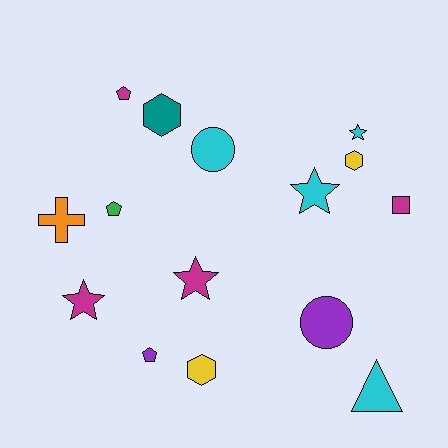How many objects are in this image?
There are 15 objects.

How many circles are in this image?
There are 2 circles.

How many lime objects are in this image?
There are no lime objects.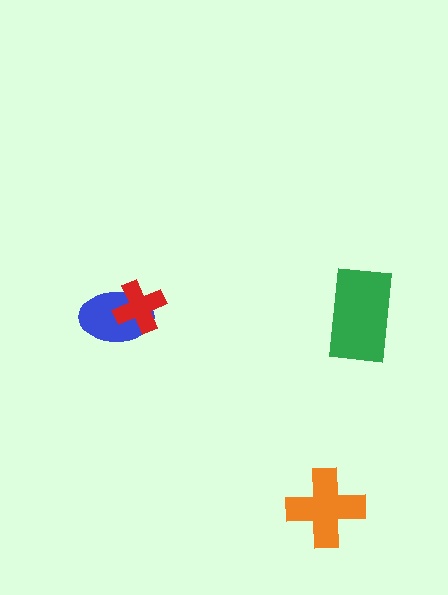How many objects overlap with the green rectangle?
0 objects overlap with the green rectangle.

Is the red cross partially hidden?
No, no other shape covers it.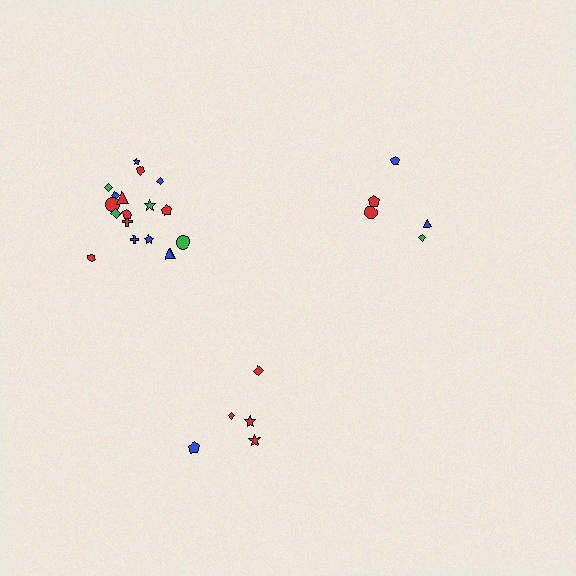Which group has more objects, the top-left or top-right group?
The top-left group.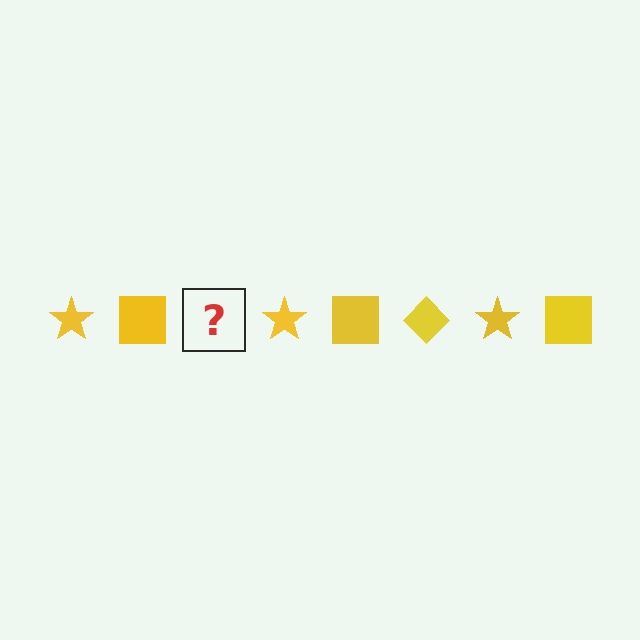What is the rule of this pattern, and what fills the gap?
The rule is that the pattern cycles through star, square, diamond shapes in yellow. The gap should be filled with a yellow diamond.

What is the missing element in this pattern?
The missing element is a yellow diamond.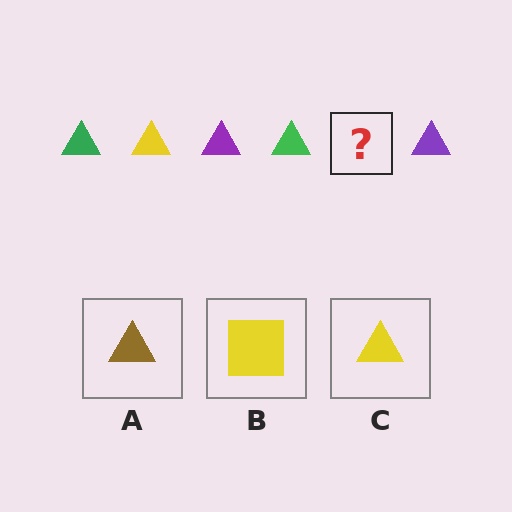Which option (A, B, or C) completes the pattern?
C.